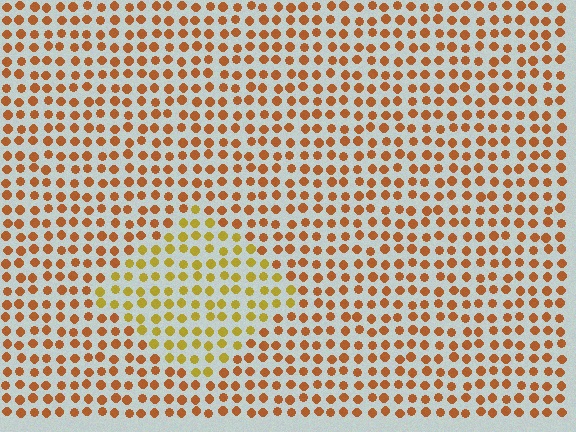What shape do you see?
I see a diamond.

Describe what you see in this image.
The image is filled with small brown elements in a uniform arrangement. A diamond-shaped region is visible where the elements are tinted to a slightly different hue, forming a subtle color boundary.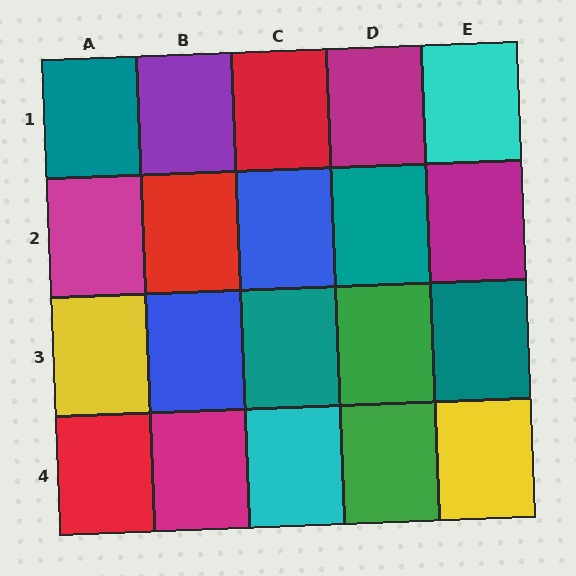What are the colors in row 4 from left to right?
Red, magenta, cyan, green, yellow.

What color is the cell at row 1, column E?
Cyan.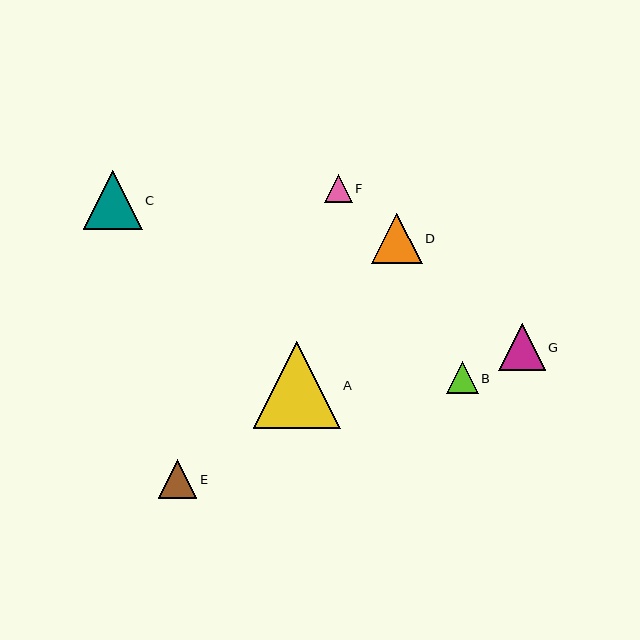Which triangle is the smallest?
Triangle F is the smallest with a size of approximately 28 pixels.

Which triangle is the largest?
Triangle A is the largest with a size of approximately 87 pixels.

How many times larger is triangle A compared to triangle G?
Triangle A is approximately 1.9 times the size of triangle G.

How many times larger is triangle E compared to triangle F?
Triangle E is approximately 1.4 times the size of triangle F.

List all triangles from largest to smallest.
From largest to smallest: A, C, D, G, E, B, F.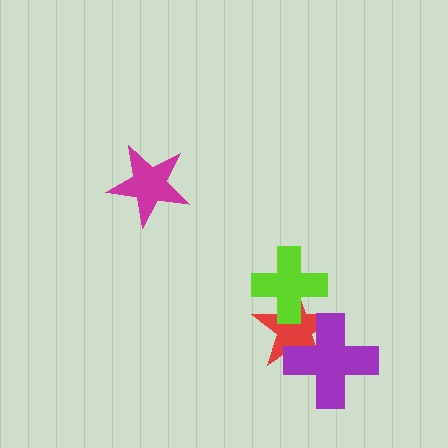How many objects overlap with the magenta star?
0 objects overlap with the magenta star.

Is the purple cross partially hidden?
No, no other shape covers it.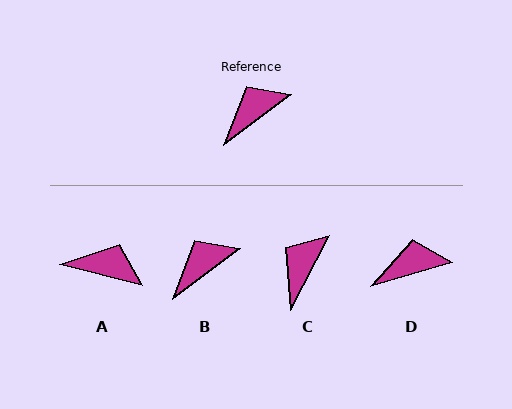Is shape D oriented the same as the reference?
No, it is off by about 21 degrees.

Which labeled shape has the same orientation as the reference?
B.